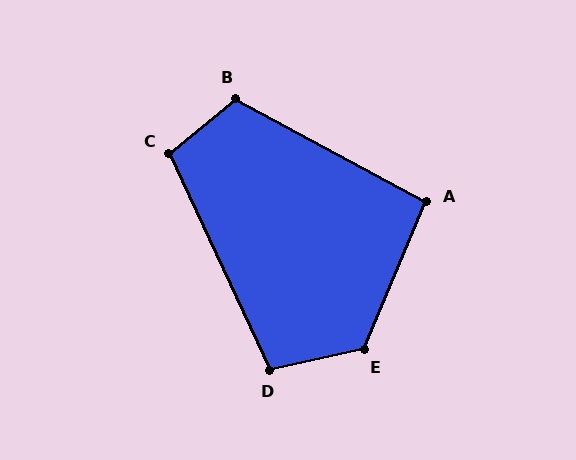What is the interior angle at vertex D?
Approximately 102 degrees (obtuse).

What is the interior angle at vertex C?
Approximately 105 degrees (obtuse).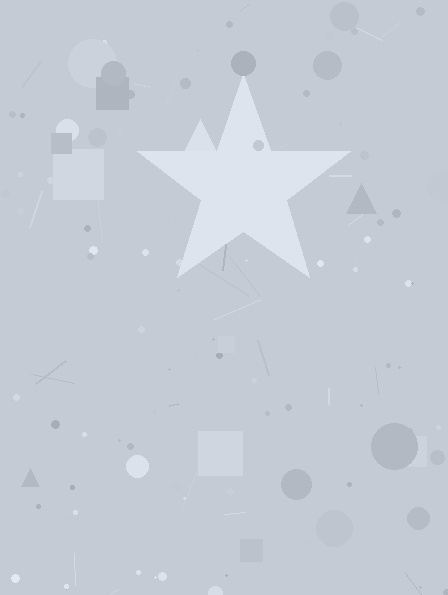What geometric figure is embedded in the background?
A star is embedded in the background.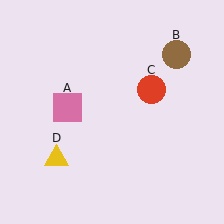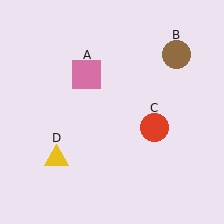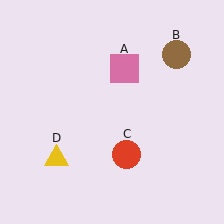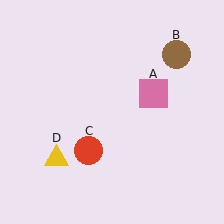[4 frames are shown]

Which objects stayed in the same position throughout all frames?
Brown circle (object B) and yellow triangle (object D) remained stationary.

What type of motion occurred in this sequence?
The pink square (object A), red circle (object C) rotated clockwise around the center of the scene.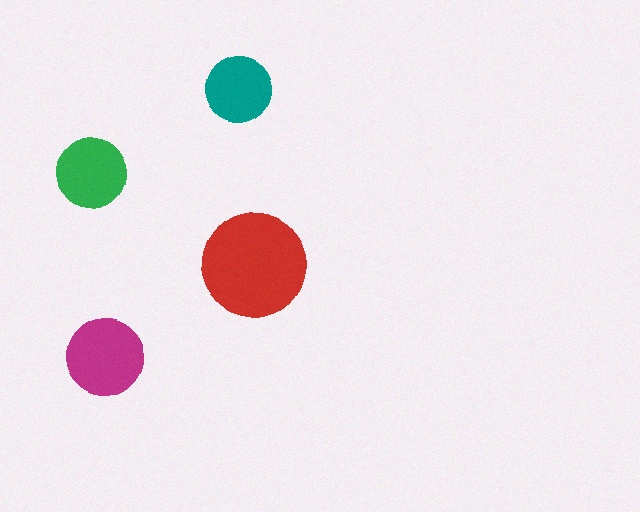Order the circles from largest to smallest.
the red one, the magenta one, the green one, the teal one.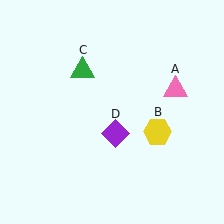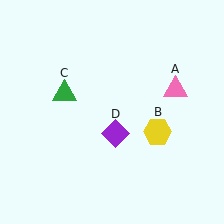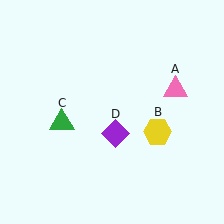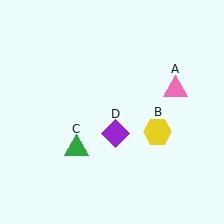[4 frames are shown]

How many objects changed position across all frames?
1 object changed position: green triangle (object C).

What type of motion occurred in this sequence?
The green triangle (object C) rotated counterclockwise around the center of the scene.